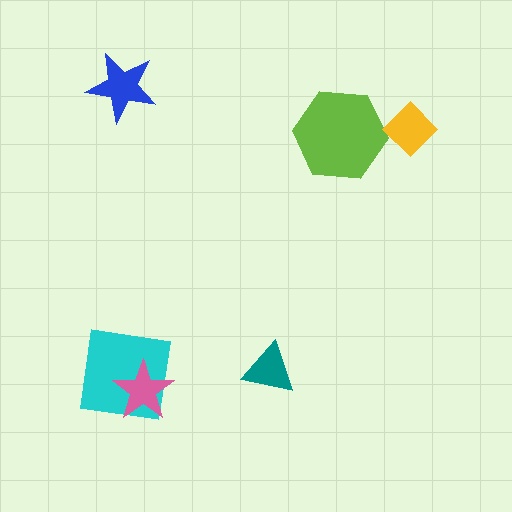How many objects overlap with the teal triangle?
0 objects overlap with the teal triangle.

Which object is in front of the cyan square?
The pink star is in front of the cyan square.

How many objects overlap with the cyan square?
1 object overlaps with the cyan square.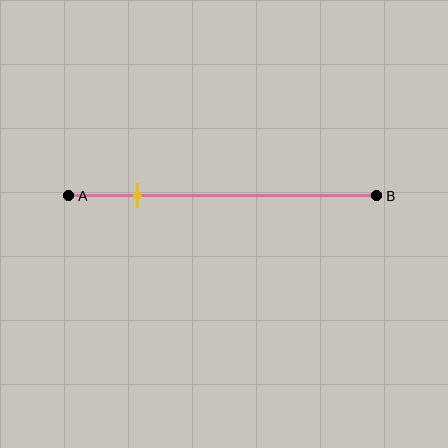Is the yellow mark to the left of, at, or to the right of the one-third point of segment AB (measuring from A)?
The yellow mark is to the left of the one-third point of segment AB.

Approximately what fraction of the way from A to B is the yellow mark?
The yellow mark is approximately 20% of the way from A to B.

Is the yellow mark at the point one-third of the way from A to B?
No, the mark is at about 20% from A, not at the 33% one-third point.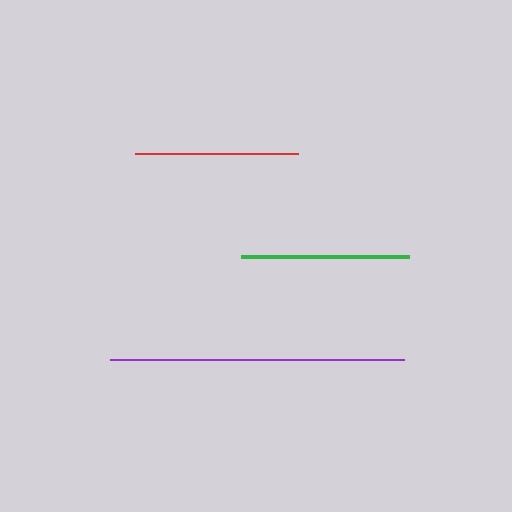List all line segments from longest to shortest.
From longest to shortest: purple, green, red.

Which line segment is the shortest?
The red line is the shortest at approximately 163 pixels.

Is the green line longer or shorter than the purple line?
The purple line is longer than the green line.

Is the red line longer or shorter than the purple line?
The purple line is longer than the red line.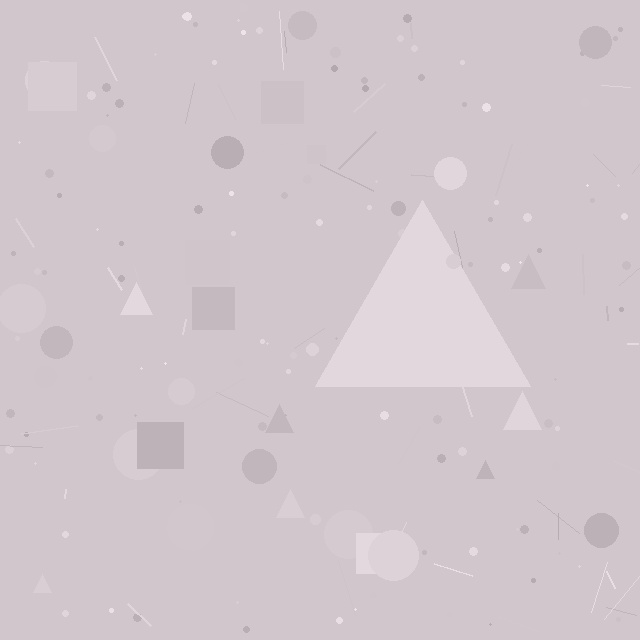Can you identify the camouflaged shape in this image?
The camouflaged shape is a triangle.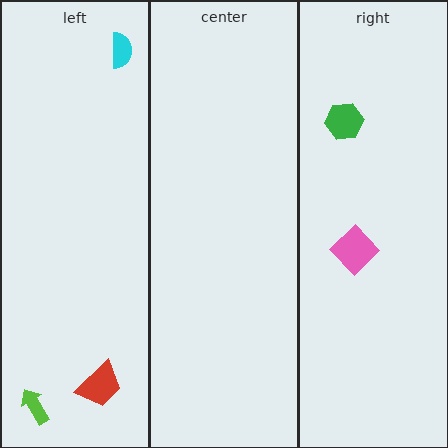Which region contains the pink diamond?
The right region.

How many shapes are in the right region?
2.